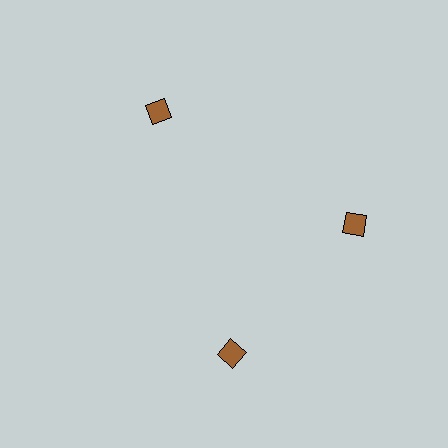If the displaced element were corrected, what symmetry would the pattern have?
It would have 3-fold rotational symmetry — the pattern would map onto itself every 120 degrees.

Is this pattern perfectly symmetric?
No. The 3 brown diamonds are arranged in a ring, but one element near the 7 o'clock position is rotated out of alignment along the ring, breaking the 3-fold rotational symmetry.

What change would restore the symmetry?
The symmetry would be restored by rotating it back into even spacing with its neighbors so that all 3 diamonds sit at equal angles and equal distance from the center.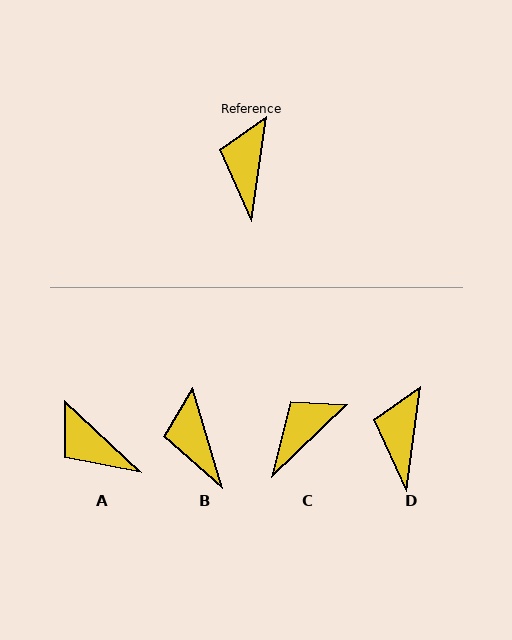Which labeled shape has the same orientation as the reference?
D.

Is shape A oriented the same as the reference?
No, it is off by about 55 degrees.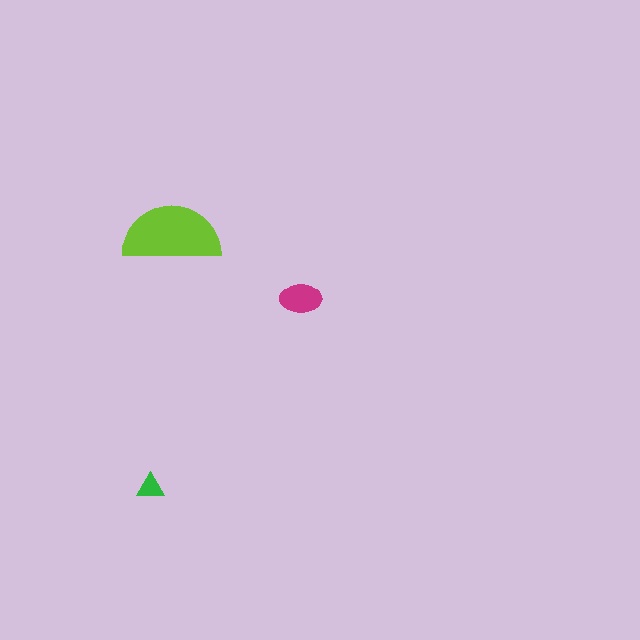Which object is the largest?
The lime semicircle.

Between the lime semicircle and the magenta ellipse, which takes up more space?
The lime semicircle.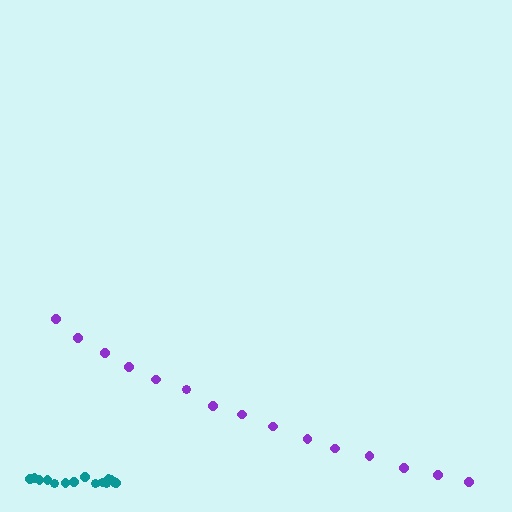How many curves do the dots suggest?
There are 2 distinct paths.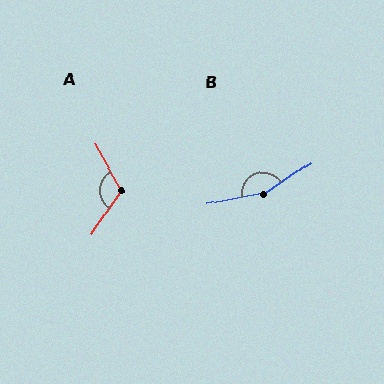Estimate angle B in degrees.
Approximately 156 degrees.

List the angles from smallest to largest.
A (117°), B (156°).